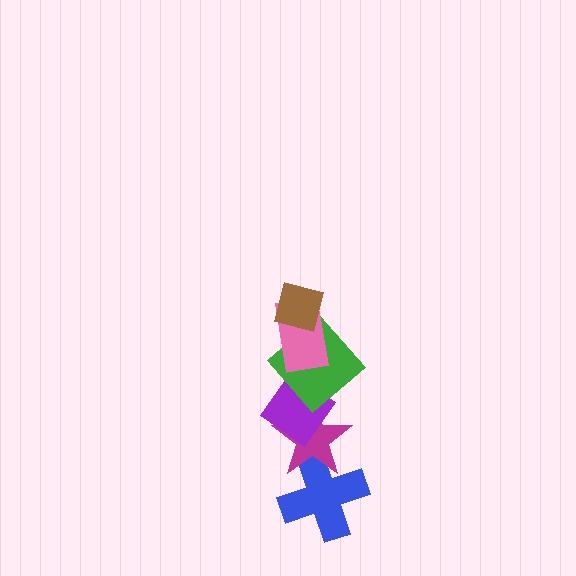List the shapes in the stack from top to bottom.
From top to bottom: the brown square, the pink rectangle, the green diamond, the purple diamond, the magenta star, the blue cross.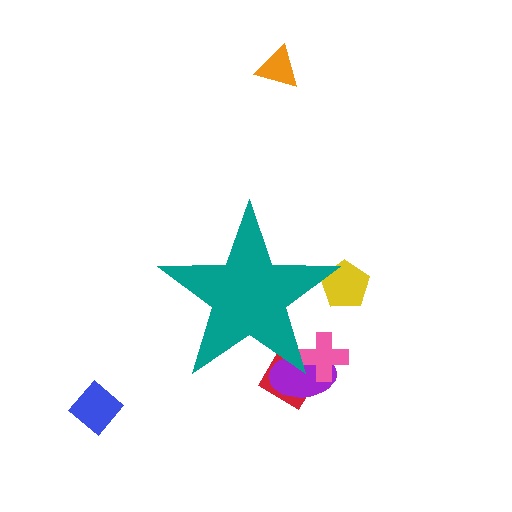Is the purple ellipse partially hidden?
Yes, the purple ellipse is partially hidden behind the teal star.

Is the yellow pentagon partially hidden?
Yes, the yellow pentagon is partially hidden behind the teal star.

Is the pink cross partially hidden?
Yes, the pink cross is partially hidden behind the teal star.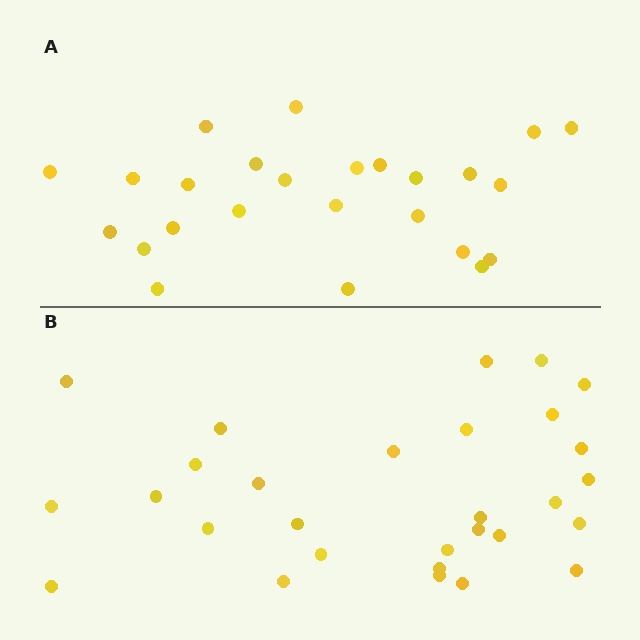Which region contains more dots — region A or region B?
Region B (the bottom region) has more dots.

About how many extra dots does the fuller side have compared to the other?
Region B has about 4 more dots than region A.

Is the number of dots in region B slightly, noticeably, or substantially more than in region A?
Region B has only slightly more — the two regions are fairly close. The ratio is roughly 1.2 to 1.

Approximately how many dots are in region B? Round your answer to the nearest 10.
About 30 dots. (The exact count is 29, which rounds to 30.)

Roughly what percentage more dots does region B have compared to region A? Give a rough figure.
About 15% more.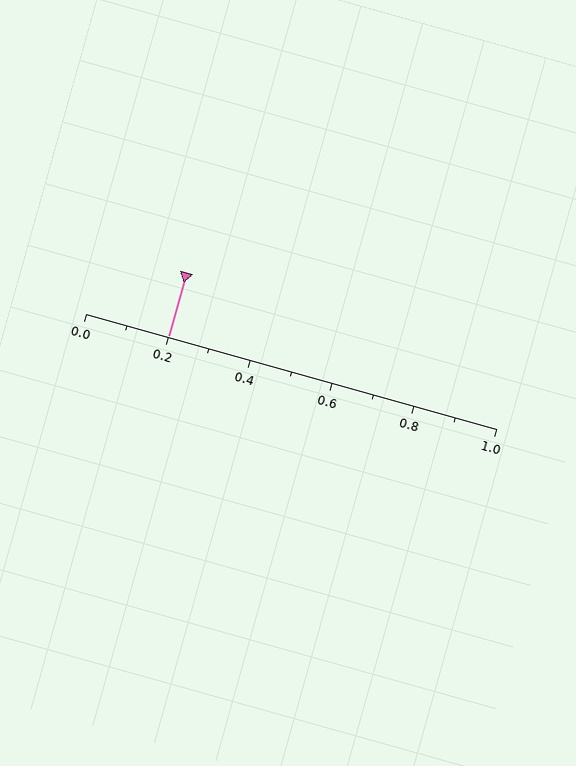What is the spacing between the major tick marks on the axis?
The major ticks are spaced 0.2 apart.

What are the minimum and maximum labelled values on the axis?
The axis runs from 0.0 to 1.0.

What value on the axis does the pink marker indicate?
The marker indicates approximately 0.2.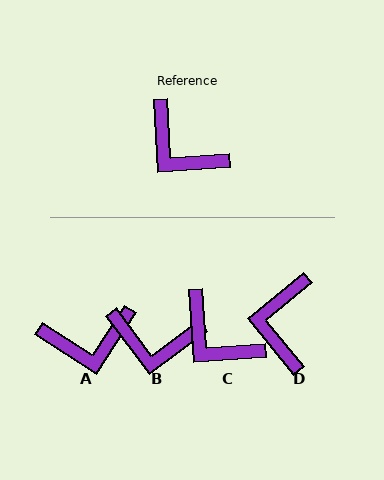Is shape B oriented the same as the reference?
No, it is off by about 33 degrees.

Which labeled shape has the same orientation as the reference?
C.